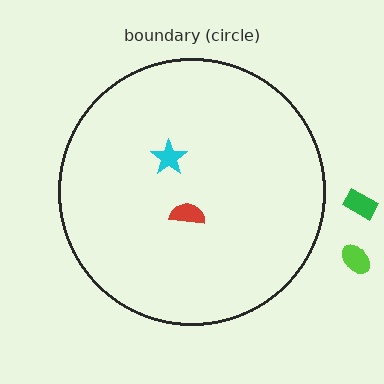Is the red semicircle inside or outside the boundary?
Inside.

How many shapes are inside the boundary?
2 inside, 2 outside.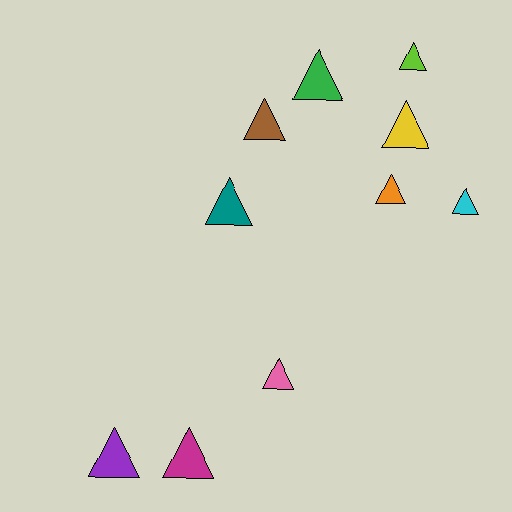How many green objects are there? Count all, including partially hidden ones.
There is 1 green object.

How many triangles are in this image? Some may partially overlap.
There are 10 triangles.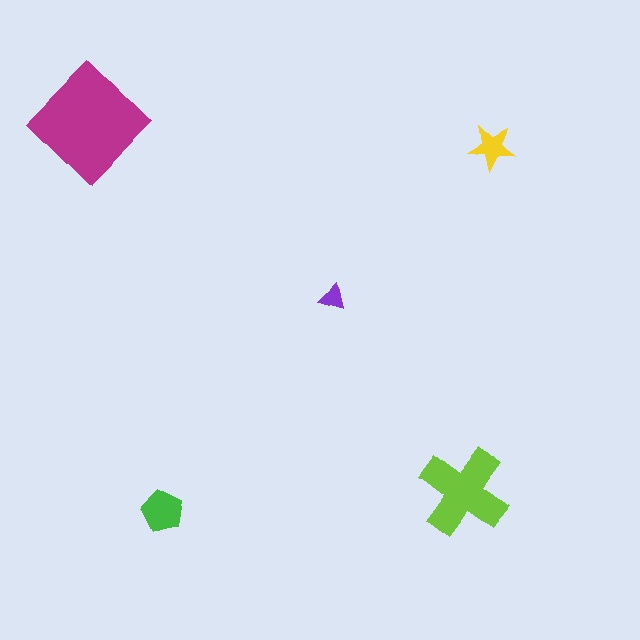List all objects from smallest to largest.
The purple triangle, the yellow star, the green pentagon, the lime cross, the magenta diamond.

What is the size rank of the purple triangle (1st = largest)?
5th.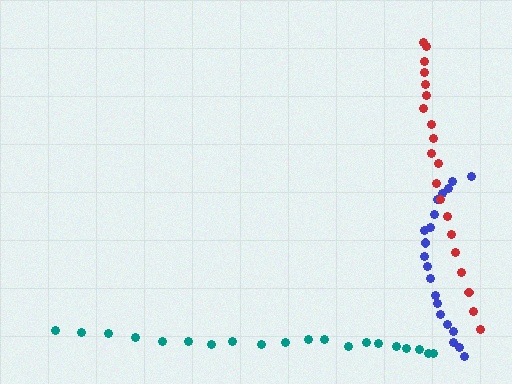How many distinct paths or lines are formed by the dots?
There are 3 distinct paths.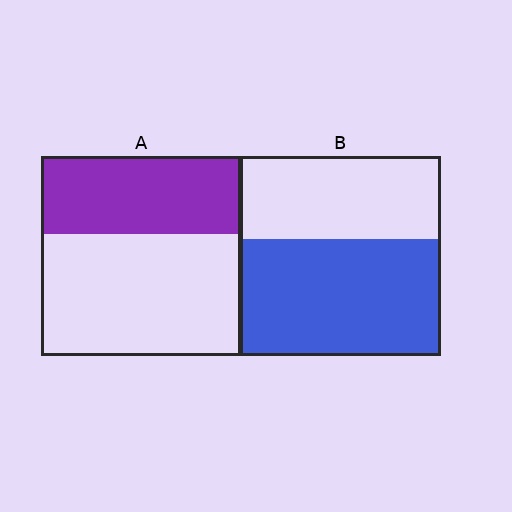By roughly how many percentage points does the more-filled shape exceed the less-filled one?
By roughly 20 percentage points (B over A).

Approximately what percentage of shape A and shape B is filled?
A is approximately 40% and B is approximately 60%.